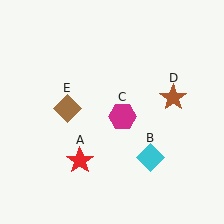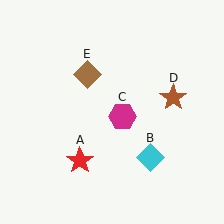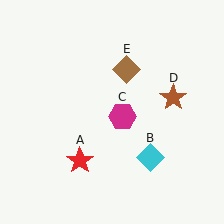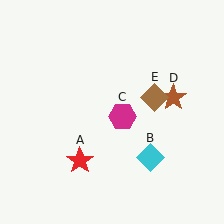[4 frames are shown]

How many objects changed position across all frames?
1 object changed position: brown diamond (object E).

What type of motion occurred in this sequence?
The brown diamond (object E) rotated clockwise around the center of the scene.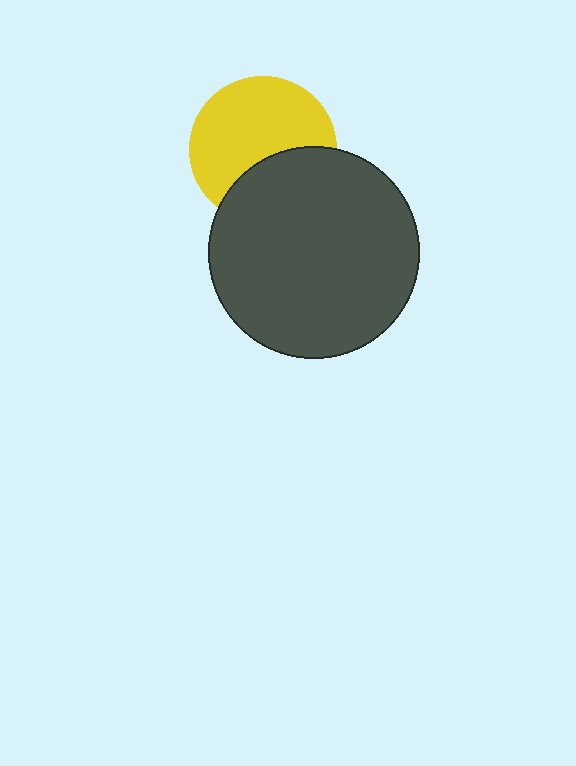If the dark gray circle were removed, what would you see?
You would see the complete yellow circle.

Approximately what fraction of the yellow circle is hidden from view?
Roughly 36% of the yellow circle is hidden behind the dark gray circle.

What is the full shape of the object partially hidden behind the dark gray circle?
The partially hidden object is a yellow circle.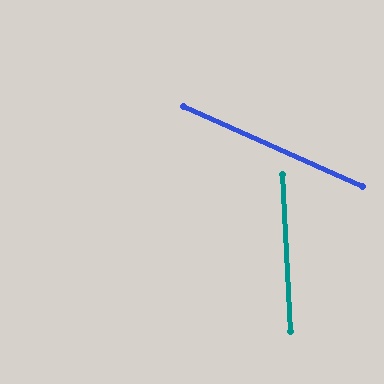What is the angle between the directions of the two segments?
Approximately 63 degrees.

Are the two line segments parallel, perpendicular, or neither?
Neither parallel nor perpendicular — they differ by about 63°.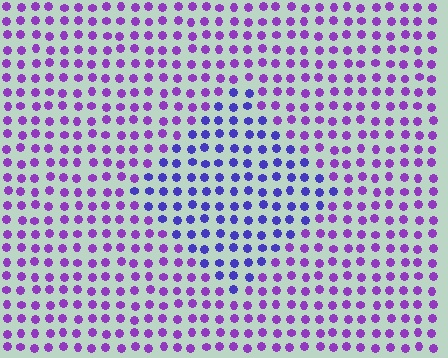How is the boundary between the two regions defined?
The boundary is defined purely by a slight shift in hue (about 35 degrees). Spacing, size, and orientation are identical on both sides.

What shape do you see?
I see a diamond.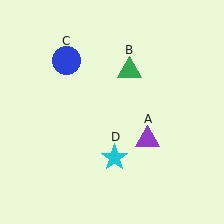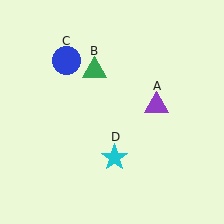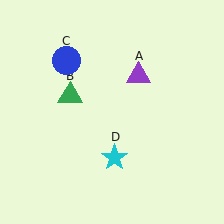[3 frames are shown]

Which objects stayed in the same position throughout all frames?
Blue circle (object C) and cyan star (object D) remained stationary.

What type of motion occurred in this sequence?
The purple triangle (object A), green triangle (object B) rotated counterclockwise around the center of the scene.